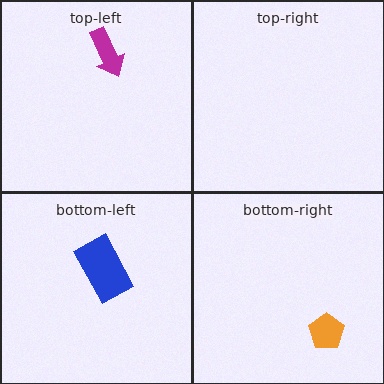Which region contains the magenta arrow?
The top-left region.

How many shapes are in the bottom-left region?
1.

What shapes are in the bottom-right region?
The orange pentagon.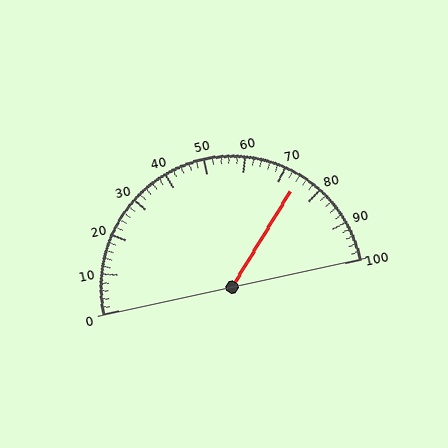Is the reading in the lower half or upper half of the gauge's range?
The reading is in the upper half of the range (0 to 100).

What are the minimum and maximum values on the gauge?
The gauge ranges from 0 to 100.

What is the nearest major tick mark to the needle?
The nearest major tick mark is 70.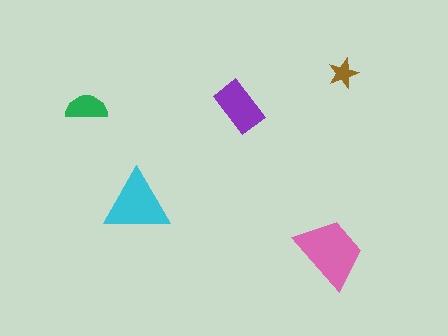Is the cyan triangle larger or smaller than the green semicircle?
Larger.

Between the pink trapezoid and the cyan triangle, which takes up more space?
The pink trapezoid.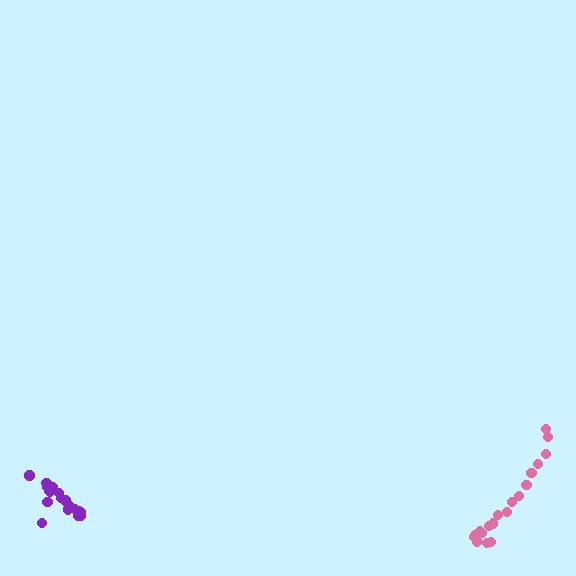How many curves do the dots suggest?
There are 2 distinct paths.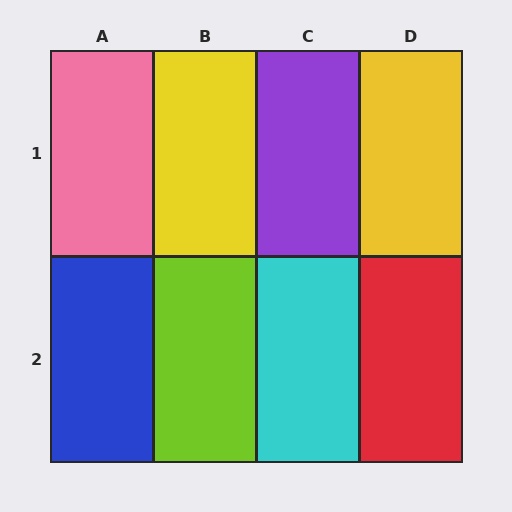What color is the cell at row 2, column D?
Red.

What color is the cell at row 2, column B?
Lime.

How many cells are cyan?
1 cell is cyan.